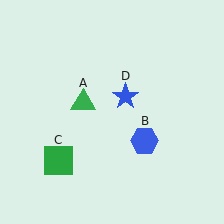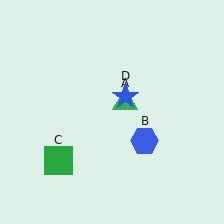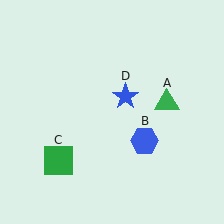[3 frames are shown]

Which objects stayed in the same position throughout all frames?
Blue hexagon (object B) and green square (object C) and blue star (object D) remained stationary.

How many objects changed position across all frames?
1 object changed position: green triangle (object A).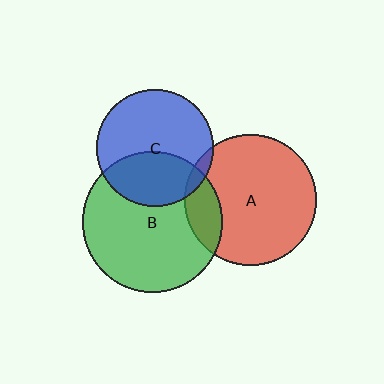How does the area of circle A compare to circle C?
Approximately 1.3 times.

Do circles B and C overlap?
Yes.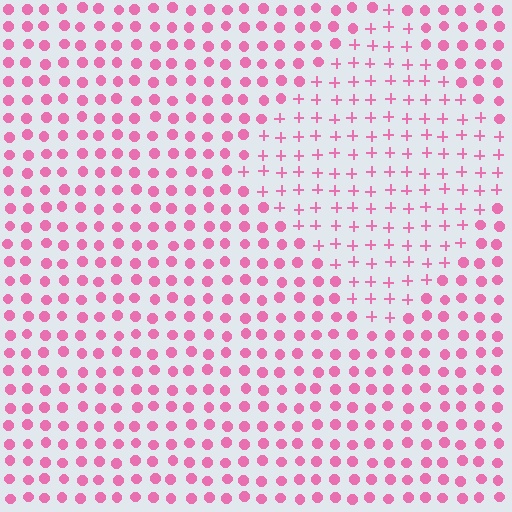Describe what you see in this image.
The image is filled with small pink elements arranged in a uniform grid. A diamond-shaped region contains plus signs, while the surrounding area contains circles. The boundary is defined purely by the change in element shape.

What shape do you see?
I see a diamond.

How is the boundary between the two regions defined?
The boundary is defined by a change in element shape: plus signs inside vs. circles outside. All elements share the same color and spacing.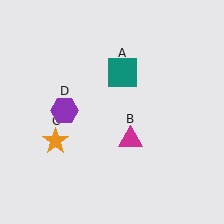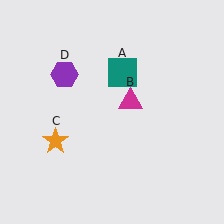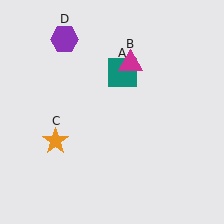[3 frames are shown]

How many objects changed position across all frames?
2 objects changed position: magenta triangle (object B), purple hexagon (object D).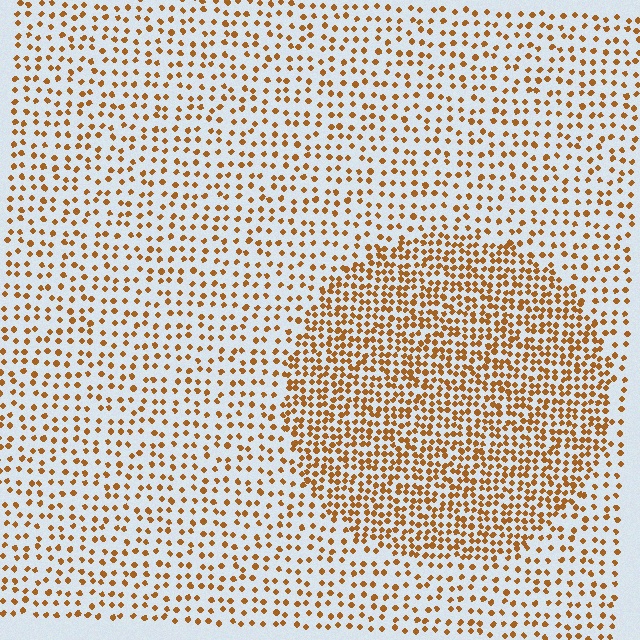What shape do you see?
I see a circle.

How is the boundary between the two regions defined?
The boundary is defined by a change in element density (approximately 2.1x ratio). All elements are the same color, size, and shape.